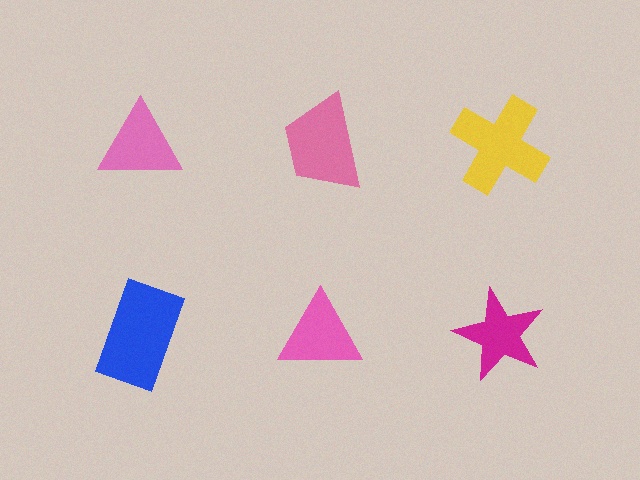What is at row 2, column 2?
A pink triangle.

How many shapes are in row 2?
3 shapes.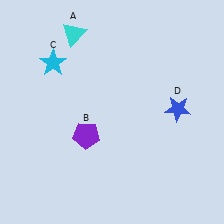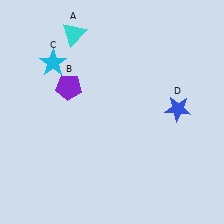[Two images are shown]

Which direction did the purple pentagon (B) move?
The purple pentagon (B) moved up.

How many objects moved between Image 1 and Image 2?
1 object moved between the two images.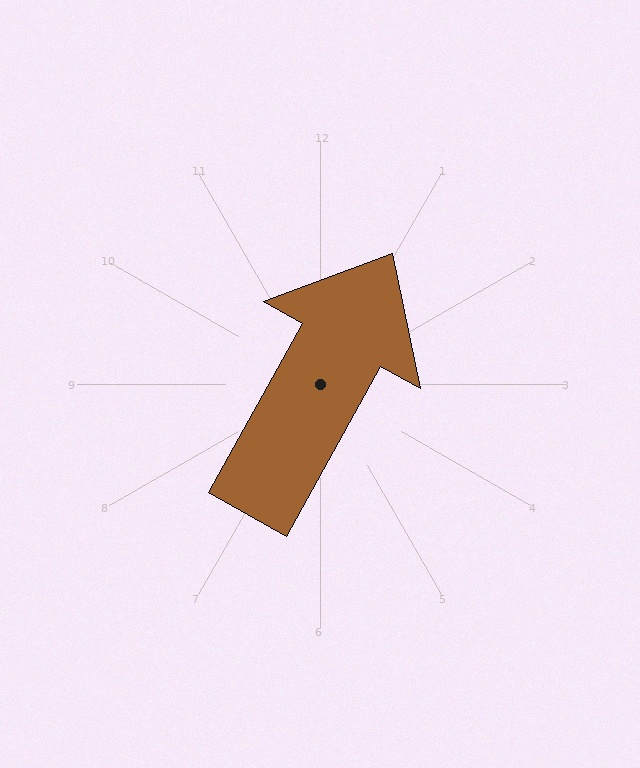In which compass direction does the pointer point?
Northeast.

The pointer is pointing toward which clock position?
Roughly 1 o'clock.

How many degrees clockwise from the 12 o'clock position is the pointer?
Approximately 29 degrees.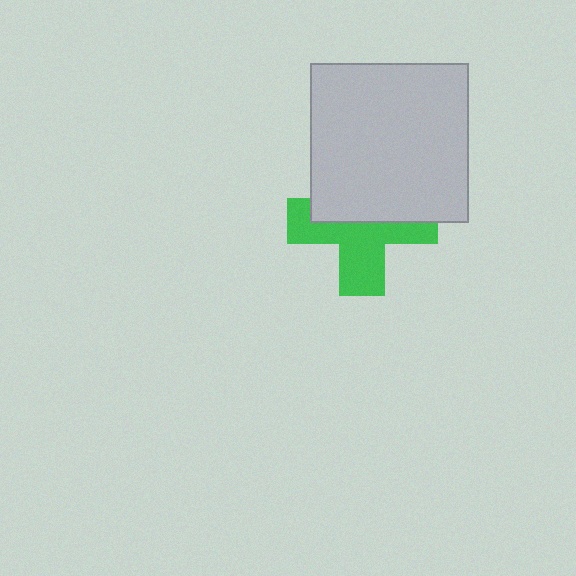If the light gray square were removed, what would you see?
You would see the complete green cross.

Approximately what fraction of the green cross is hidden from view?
Roughly 49% of the green cross is hidden behind the light gray square.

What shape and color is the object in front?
The object in front is a light gray square.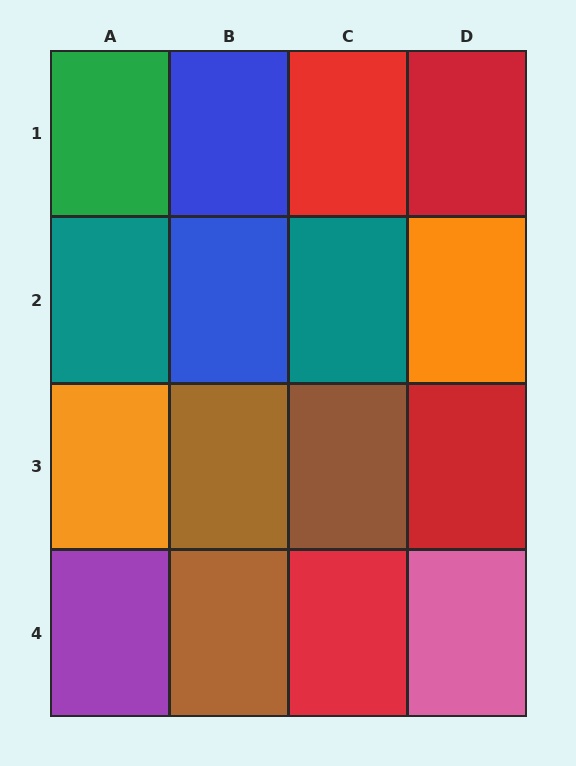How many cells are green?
1 cell is green.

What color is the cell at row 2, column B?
Blue.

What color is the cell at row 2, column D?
Orange.